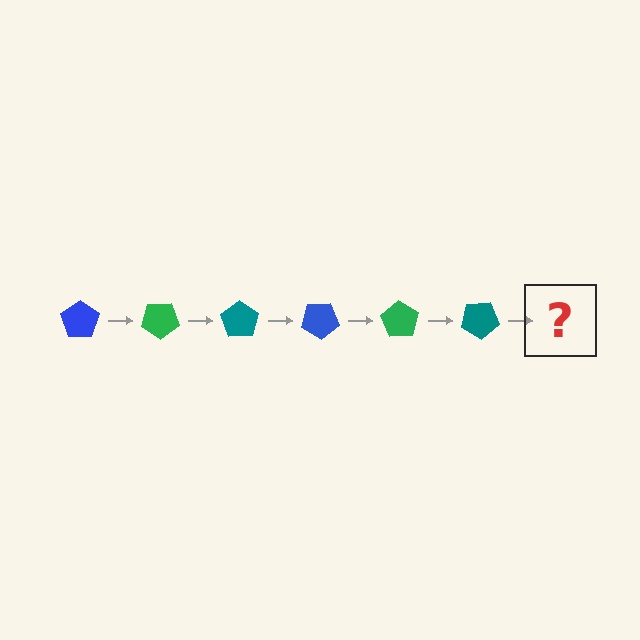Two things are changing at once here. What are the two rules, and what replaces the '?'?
The two rules are that it rotates 35 degrees each step and the color cycles through blue, green, and teal. The '?' should be a blue pentagon, rotated 210 degrees from the start.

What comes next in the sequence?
The next element should be a blue pentagon, rotated 210 degrees from the start.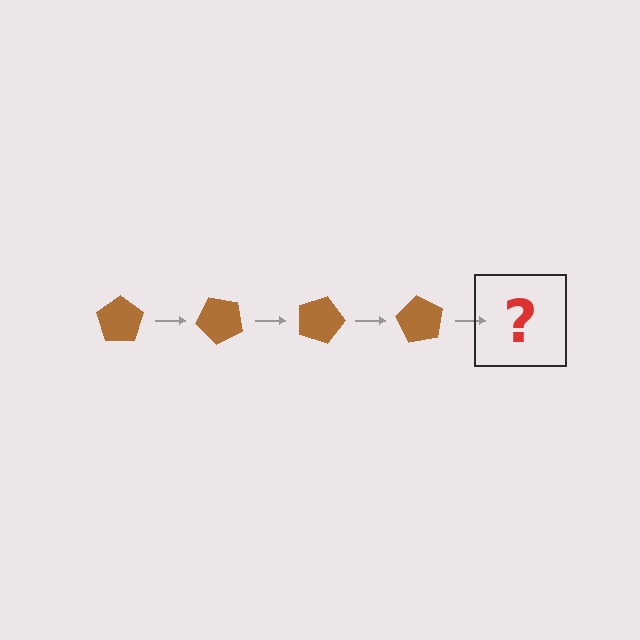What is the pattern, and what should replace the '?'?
The pattern is that the pentagon rotates 45 degrees each step. The '?' should be a brown pentagon rotated 180 degrees.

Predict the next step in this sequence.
The next step is a brown pentagon rotated 180 degrees.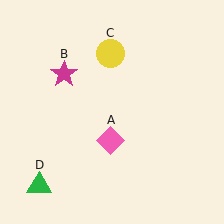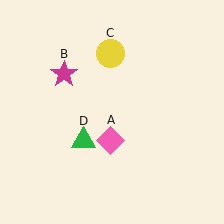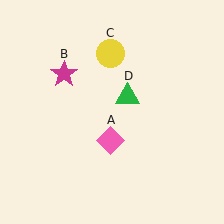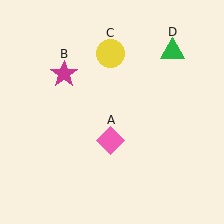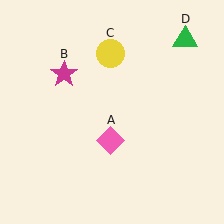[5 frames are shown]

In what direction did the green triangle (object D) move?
The green triangle (object D) moved up and to the right.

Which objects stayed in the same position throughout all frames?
Pink diamond (object A) and magenta star (object B) and yellow circle (object C) remained stationary.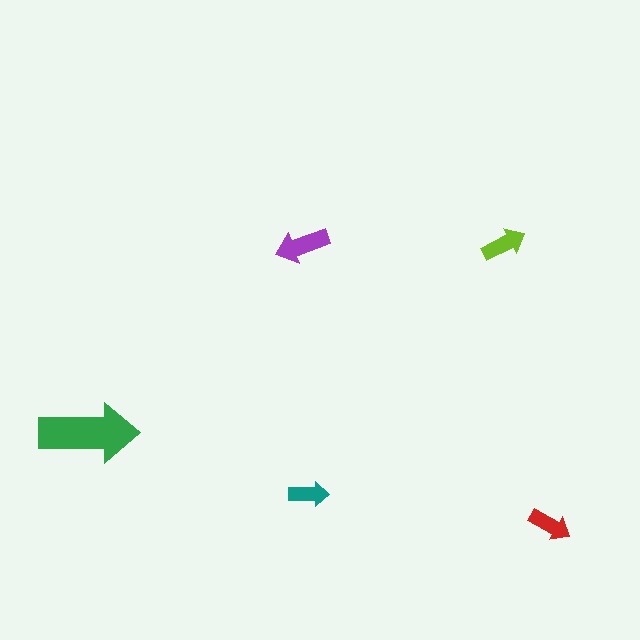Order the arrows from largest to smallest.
the green one, the purple one, the lime one, the red one, the teal one.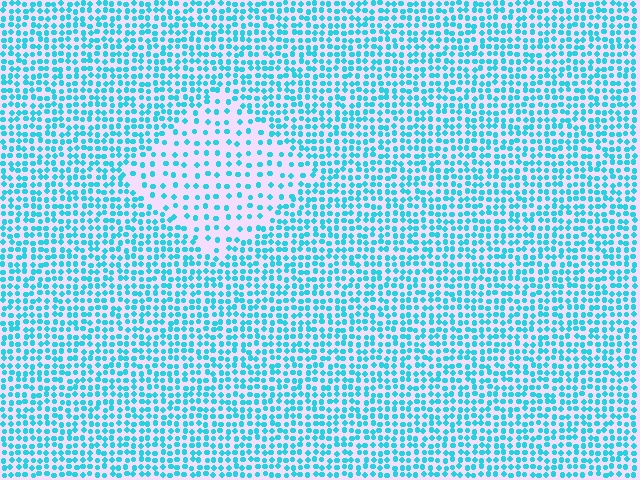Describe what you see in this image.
The image contains small cyan elements arranged at two different densities. A diamond-shaped region is visible where the elements are less densely packed than the surrounding area.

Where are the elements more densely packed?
The elements are more densely packed outside the diamond boundary.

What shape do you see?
I see a diamond.